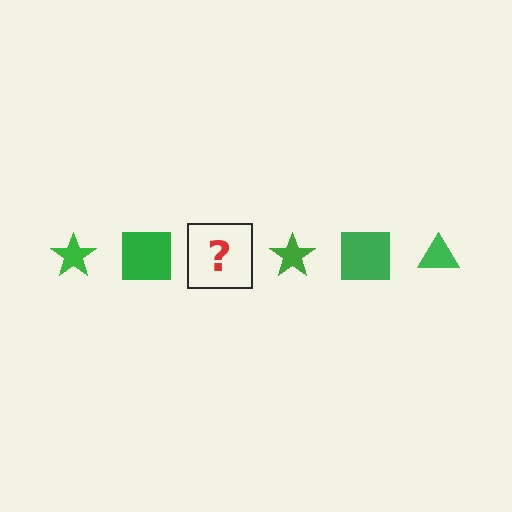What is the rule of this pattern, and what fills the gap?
The rule is that the pattern cycles through star, square, triangle shapes in green. The gap should be filled with a green triangle.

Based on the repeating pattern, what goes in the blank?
The blank should be a green triangle.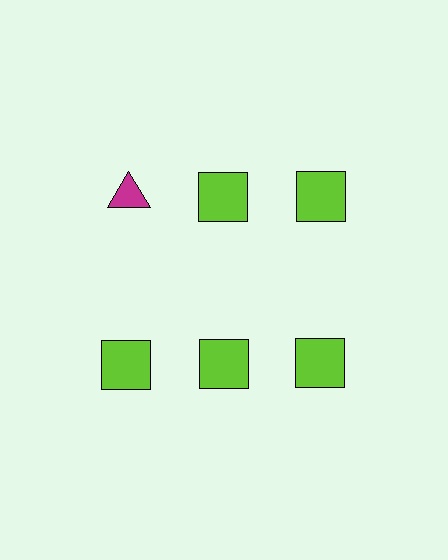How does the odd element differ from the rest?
It differs in both color (magenta instead of lime) and shape (triangle instead of square).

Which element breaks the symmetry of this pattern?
The magenta triangle in the top row, leftmost column breaks the symmetry. All other shapes are lime squares.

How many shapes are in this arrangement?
There are 6 shapes arranged in a grid pattern.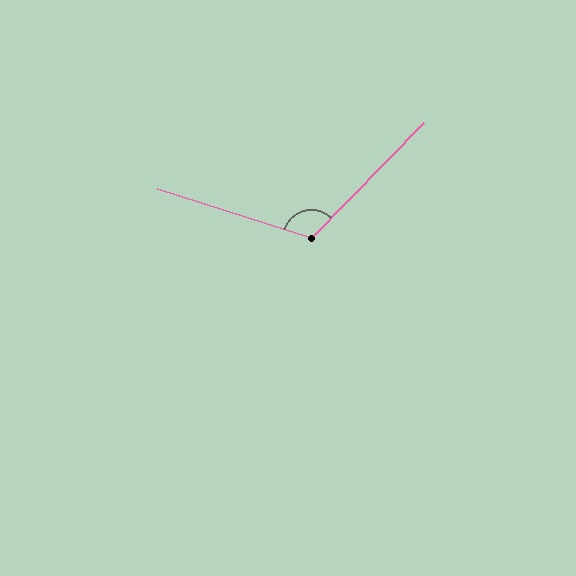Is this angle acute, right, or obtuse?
It is obtuse.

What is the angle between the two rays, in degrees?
Approximately 117 degrees.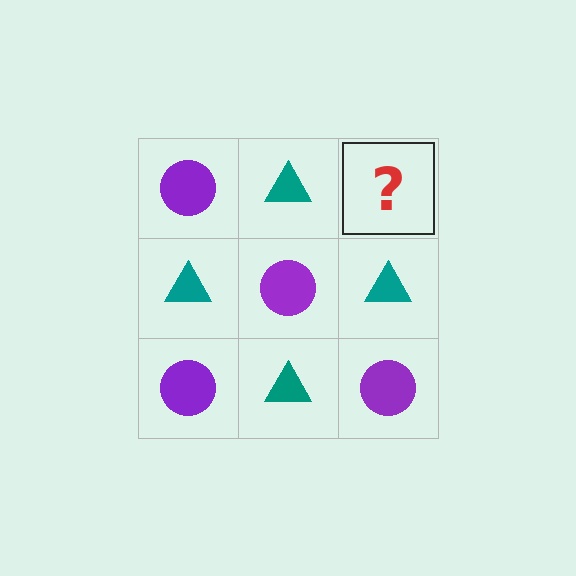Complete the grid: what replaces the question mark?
The question mark should be replaced with a purple circle.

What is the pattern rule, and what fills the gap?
The rule is that it alternates purple circle and teal triangle in a checkerboard pattern. The gap should be filled with a purple circle.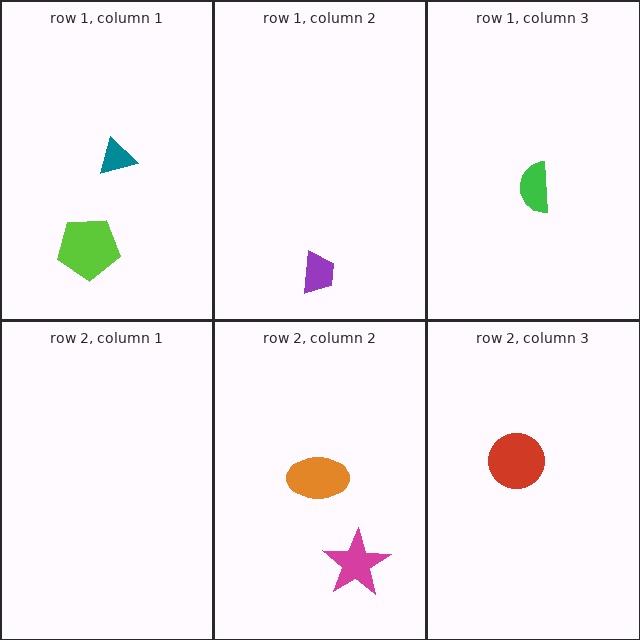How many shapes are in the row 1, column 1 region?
2.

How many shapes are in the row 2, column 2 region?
2.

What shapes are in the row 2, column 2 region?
The magenta star, the orange ellipse.